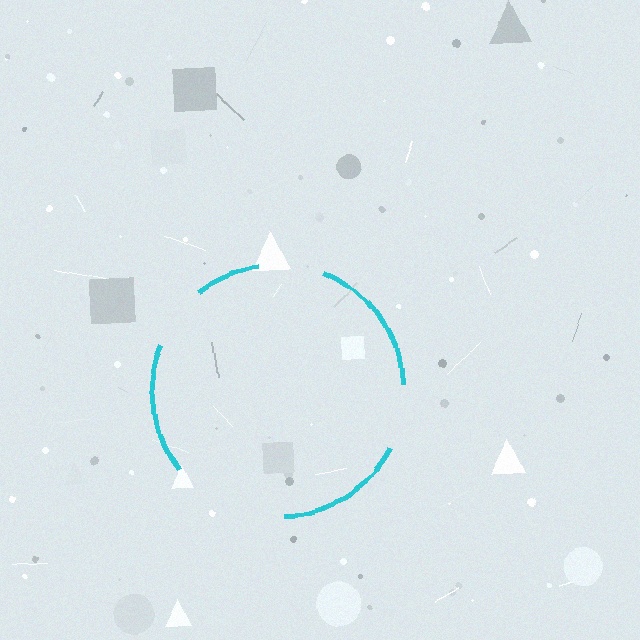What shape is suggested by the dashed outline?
The dashed outline suggests a circle.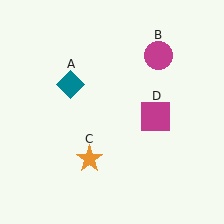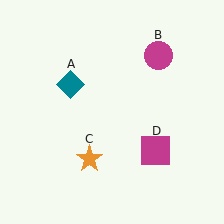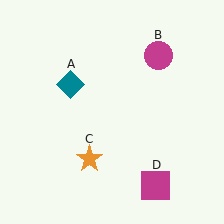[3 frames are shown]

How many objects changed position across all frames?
1 object changed position: magenta square (object D).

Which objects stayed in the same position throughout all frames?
Teal diamond (object A) and magenta circle (object B) and orange star (object C) remained stationary.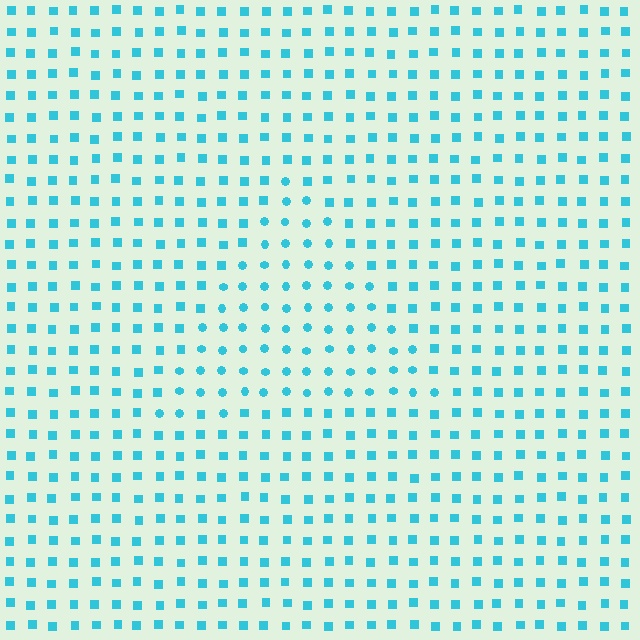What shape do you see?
I see a triangle.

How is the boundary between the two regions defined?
The boundary is defined by a change in element shape: circles inside vs. squares outside. All elements share the same color and spacing.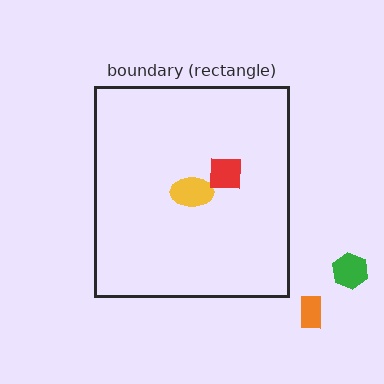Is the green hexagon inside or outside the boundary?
Outside.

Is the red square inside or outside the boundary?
Inside.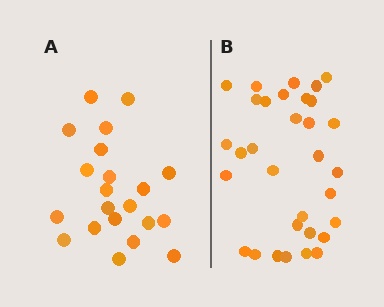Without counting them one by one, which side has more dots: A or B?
Region B (the right region) has more dots.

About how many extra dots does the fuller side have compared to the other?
Region B has roughly 12 or so more dots than region A.